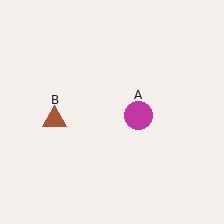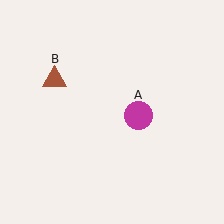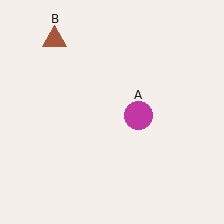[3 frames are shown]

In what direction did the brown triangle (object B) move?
The brown triangle (object B) moved up.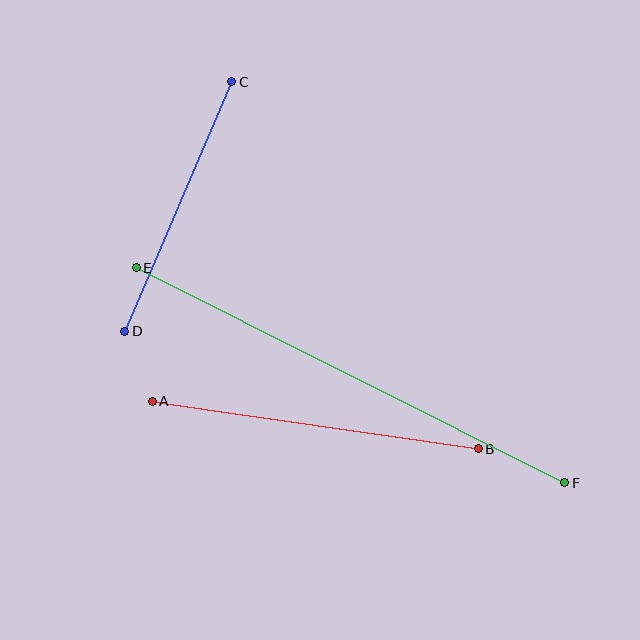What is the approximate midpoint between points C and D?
The midpoint is at approximately (178, 207) pixels.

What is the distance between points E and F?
The distance is approximately 480 pixels.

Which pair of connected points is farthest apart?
Points E and F are farthest apart.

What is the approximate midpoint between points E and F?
The midpoint is at approximately (350, 375) pixels.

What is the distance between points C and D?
The distance is approximately 272 pixels.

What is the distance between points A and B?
The distance is approximately 330 pixels.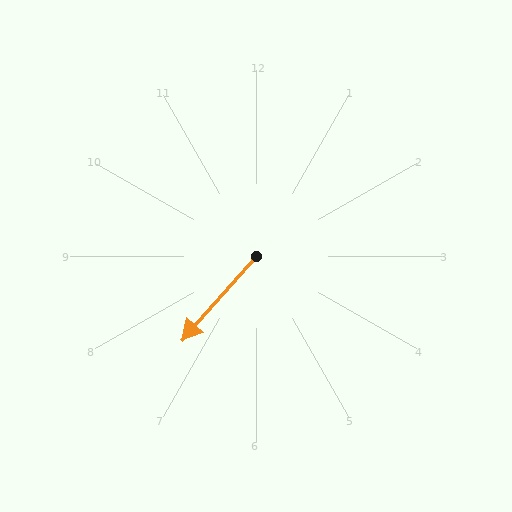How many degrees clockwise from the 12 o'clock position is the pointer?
Approximately 221 degrees.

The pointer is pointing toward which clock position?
Roughly 7 o'clock.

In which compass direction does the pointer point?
Southwest.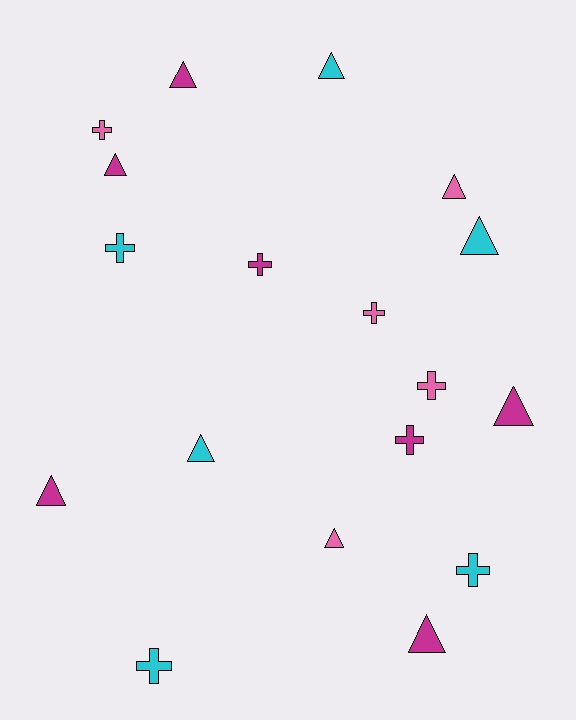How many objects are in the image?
There are 18 objects.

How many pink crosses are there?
There are 3 pink crosses.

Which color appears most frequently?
Magenta, with 7 objects.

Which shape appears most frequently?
Triangle, with 10 objects.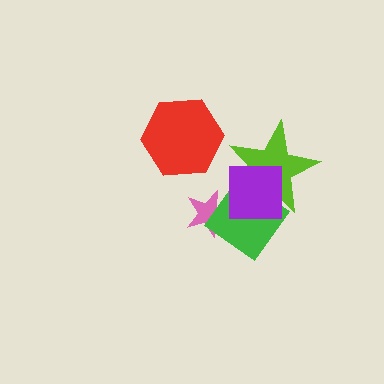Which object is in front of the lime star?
The purple square is in front of the lime star.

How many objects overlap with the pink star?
1 object overlaps with the pink star.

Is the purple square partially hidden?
No, no other shape covers it.